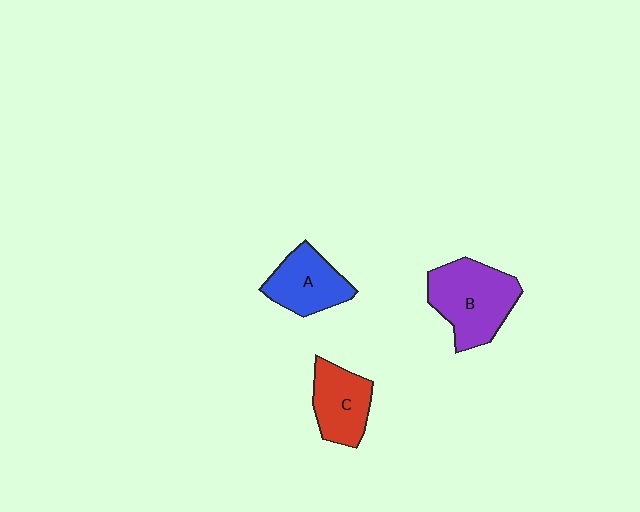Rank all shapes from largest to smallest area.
From largest to smallest: B (purple), A (blue), C (red).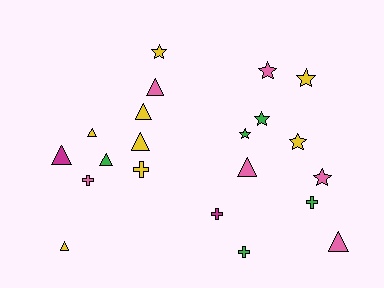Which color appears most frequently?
Yellow, with 8 objects.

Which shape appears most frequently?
Triangle, with 9 objects.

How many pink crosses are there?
There is 1 pink cross.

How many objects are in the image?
There are 21 objects.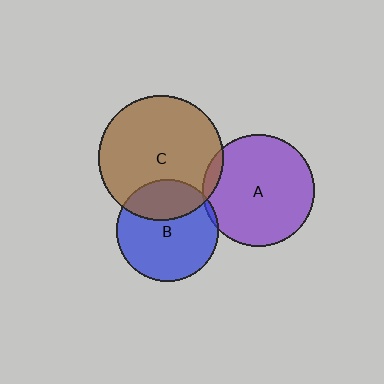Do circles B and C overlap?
Yes.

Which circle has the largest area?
Circle C (brown).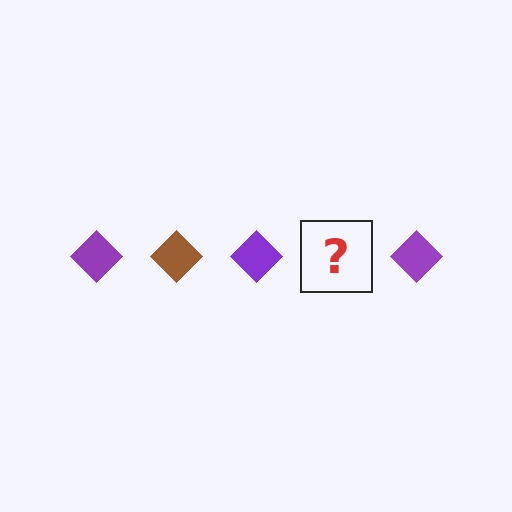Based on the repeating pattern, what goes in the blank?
The blank should be a brown diamond.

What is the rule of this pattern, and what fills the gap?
The rule is that the pattern cycles through purple, brown diamonds. The gap should be filled with a brown diamond.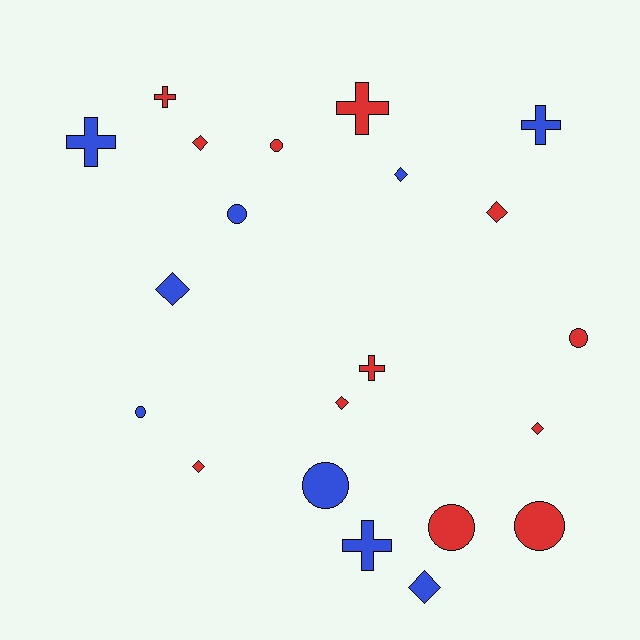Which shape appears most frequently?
Diamond, with 8 objects.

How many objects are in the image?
There are 21 objects.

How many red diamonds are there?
There are 5 red diamonds.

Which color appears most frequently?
Red, with 12 objects.